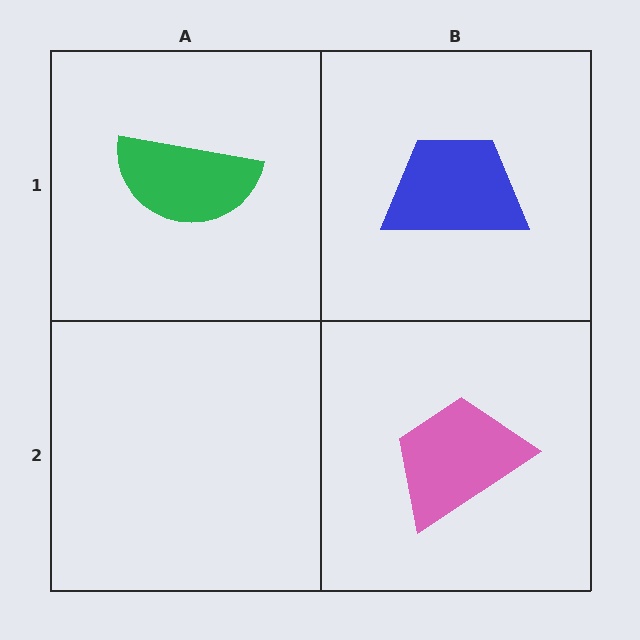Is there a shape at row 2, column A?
No, that cell is empty.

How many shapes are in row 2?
1 shape.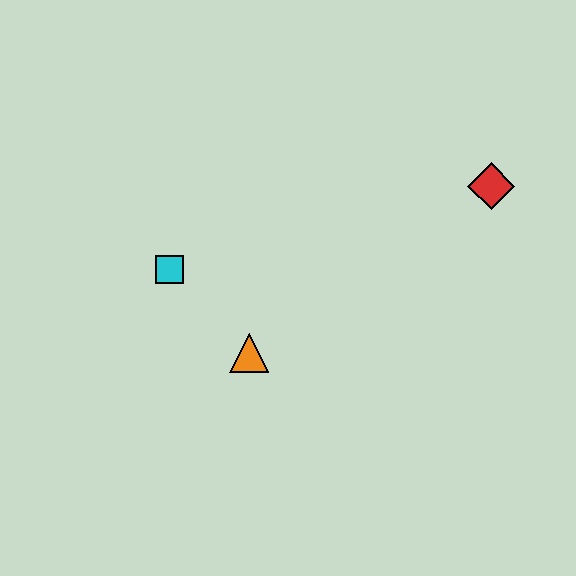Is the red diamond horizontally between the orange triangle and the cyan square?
No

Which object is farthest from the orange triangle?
The red diamond is farthest from the orange triangle.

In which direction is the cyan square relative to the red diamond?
The cyan square is to the left of the red diamond.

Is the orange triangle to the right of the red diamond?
No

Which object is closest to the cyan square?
The orange triangle is closest to the cyan square.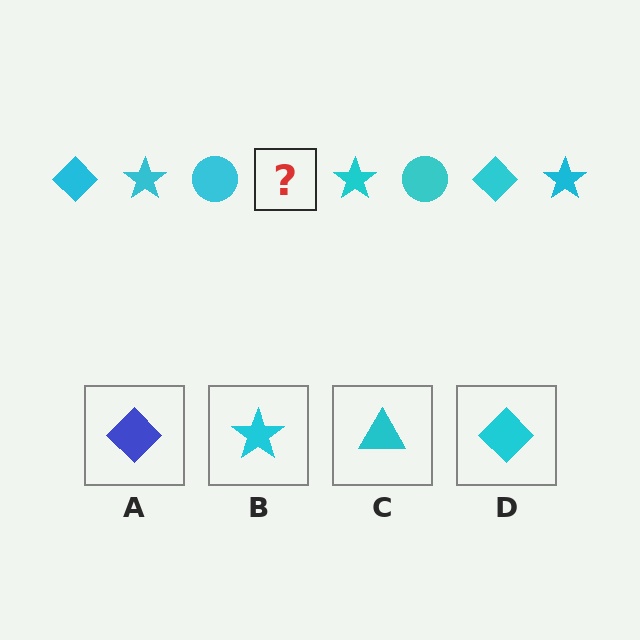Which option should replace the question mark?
Option D.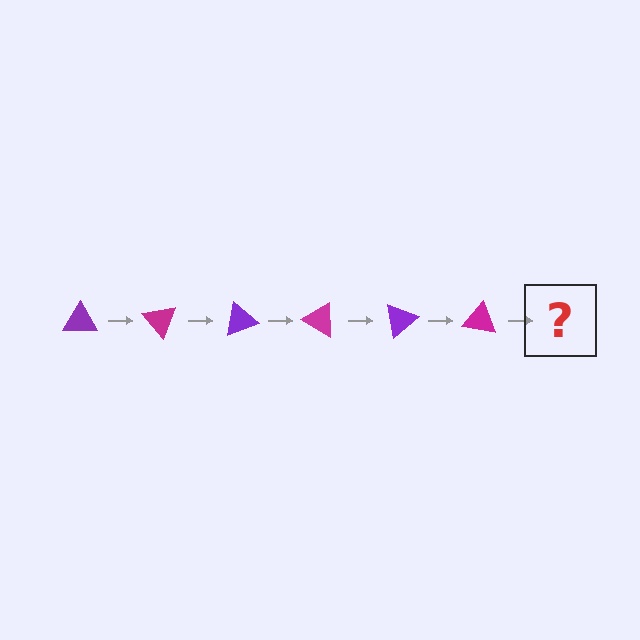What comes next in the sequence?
The next element should be a purple triangle, rotated 300 degrees from the start.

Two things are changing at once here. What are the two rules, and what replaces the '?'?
The two rules are that it rotates 50 degrees each step and the color cycles through purple and magenta. The '?' should be a purple triangle, rotated 300 degrees from the start.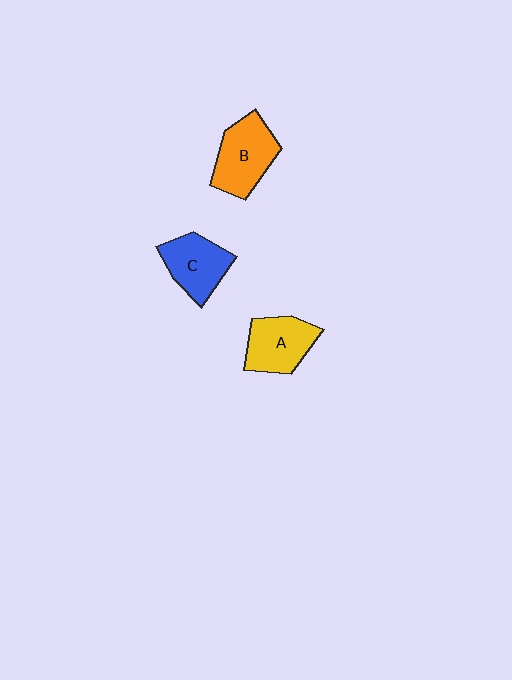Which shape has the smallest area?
Shape C (blue).